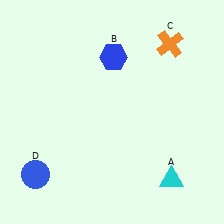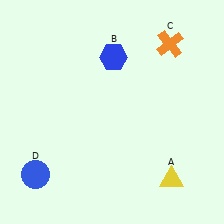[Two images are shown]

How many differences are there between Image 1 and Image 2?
There is 1 difference between the two images.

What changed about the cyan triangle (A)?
In Image 1, A is cyan. In Image 2, it changed to yellow.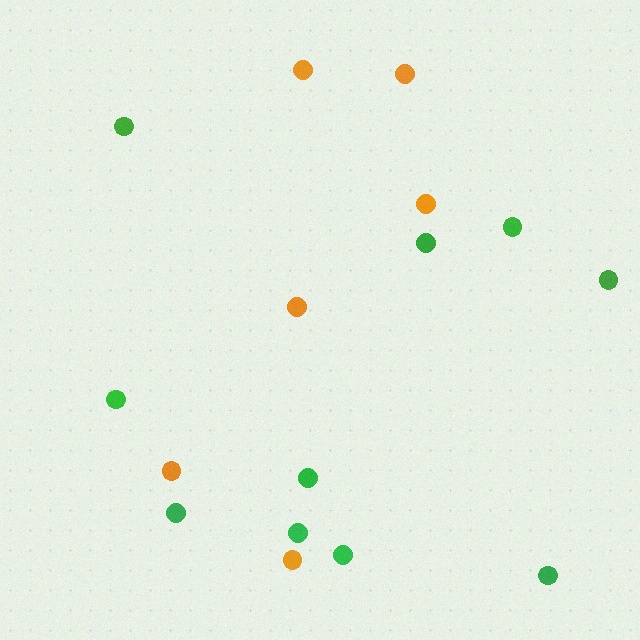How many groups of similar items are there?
There are 2 groups: one group of green circles (10) and one group of orange circles (6).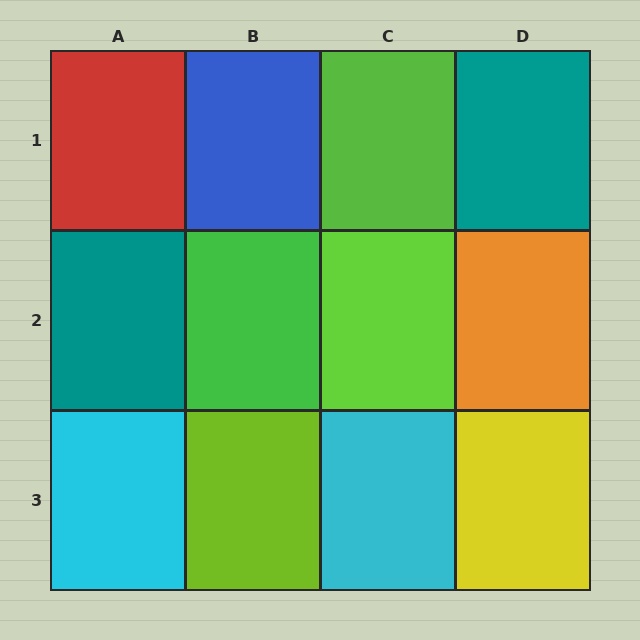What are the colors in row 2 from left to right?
Teal, green, lime, orange.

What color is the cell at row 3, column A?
Cyan.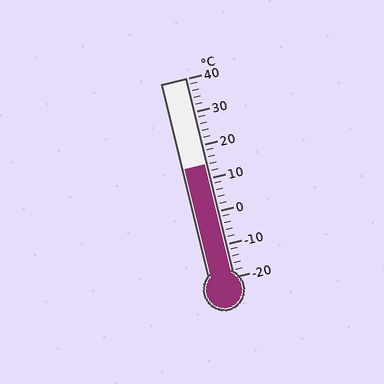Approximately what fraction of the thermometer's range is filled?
The thermometer is filled to approximately 55% of its range.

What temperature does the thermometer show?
The thermometer shows approximately 14°C.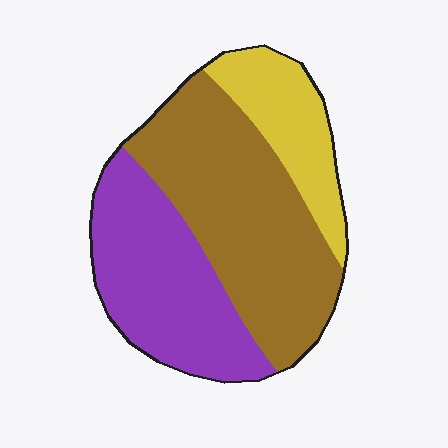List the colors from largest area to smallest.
From largest to smallest: brown, purple, yellow.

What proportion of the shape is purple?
Purple covers around 35% of the shape.